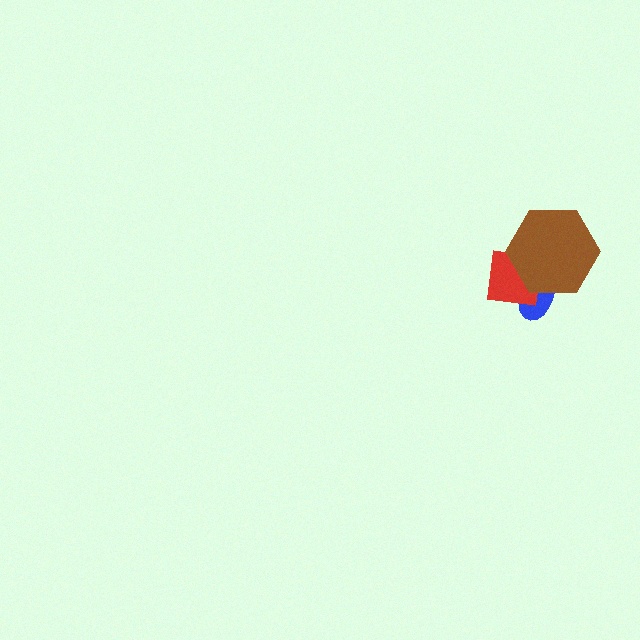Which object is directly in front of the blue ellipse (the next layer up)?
The red square is directly in front of the blue ellipse.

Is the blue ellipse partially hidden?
Yes, it is partially covered by another shape.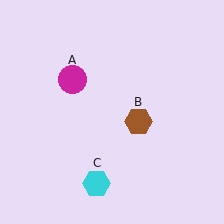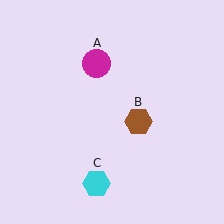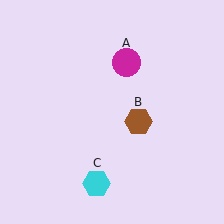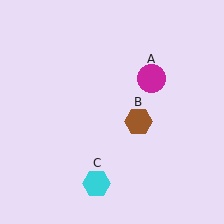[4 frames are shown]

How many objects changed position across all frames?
1 object changed position: magenta circle (object A).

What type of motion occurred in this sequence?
The magenta circle (object A) rotated clockwise around the center of the scene.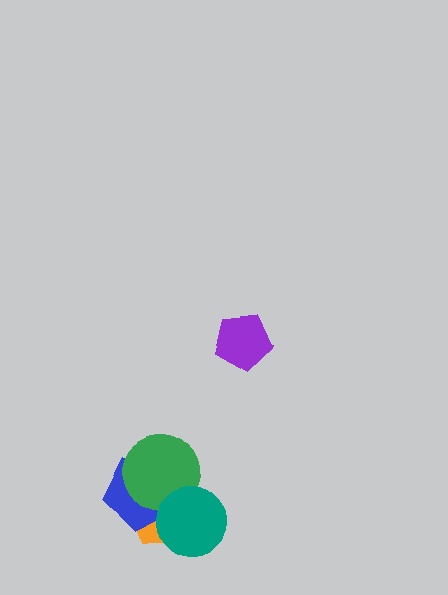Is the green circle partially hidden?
Yes, it is partially covered by another shape.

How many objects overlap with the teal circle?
3 objects overlap with the teal circle.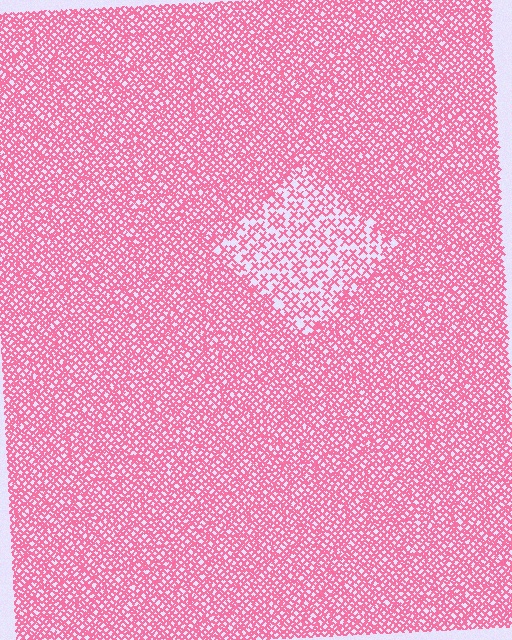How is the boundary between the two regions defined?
The boundary is defined by a change in element density (approximately 2.1x ratio). All elements are the same color, size, and shape.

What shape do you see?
I see a diamond.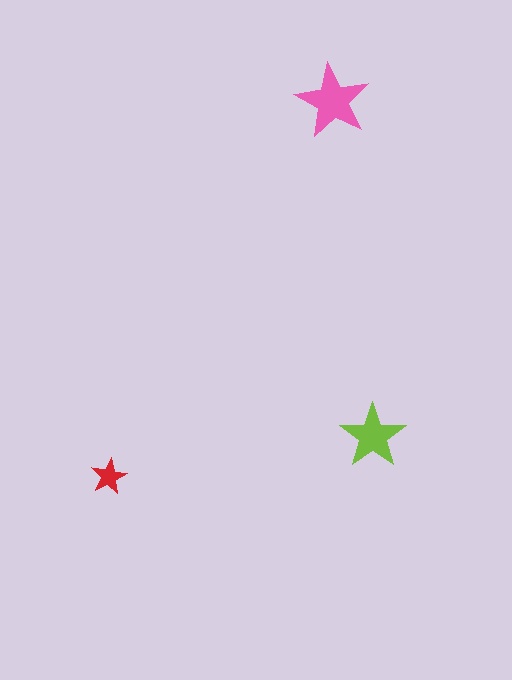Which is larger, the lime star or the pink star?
The pink one.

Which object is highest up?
The pink star is topmost.